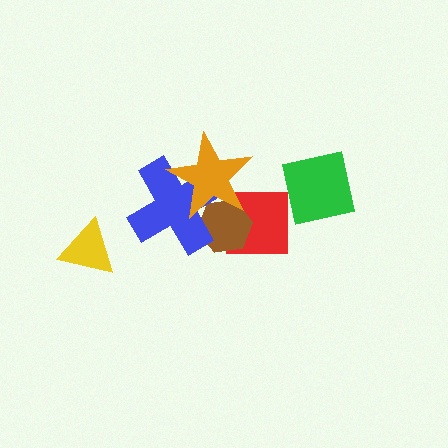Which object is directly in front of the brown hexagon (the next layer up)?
The blue cross is directly in front of the brown hexagon.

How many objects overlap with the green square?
0 objects overlap with the green square.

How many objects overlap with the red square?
2 objects overlap with the red square.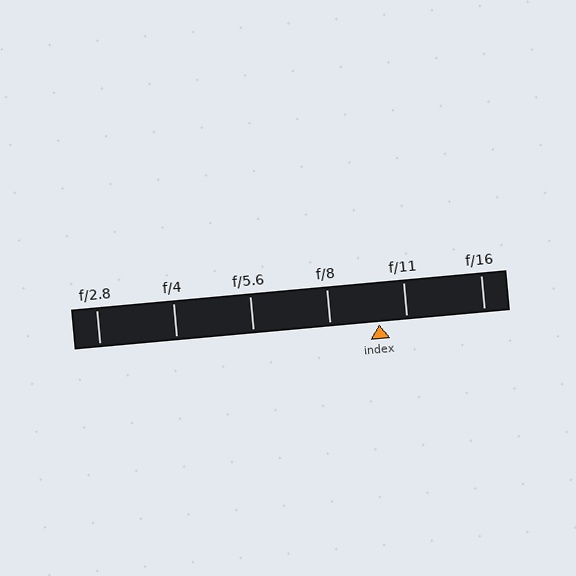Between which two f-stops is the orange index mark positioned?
The index mark is between f/8 and f/11.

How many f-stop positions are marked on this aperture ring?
There are 6 f-stop positions marked.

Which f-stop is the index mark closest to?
The index mark is closest to f/11.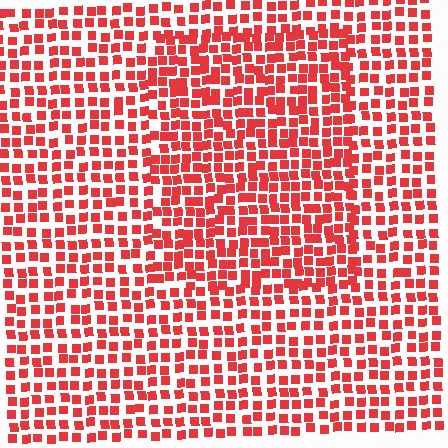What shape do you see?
I see a rectangle.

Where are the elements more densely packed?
The elements are more densely packed inside the rectangle boundary.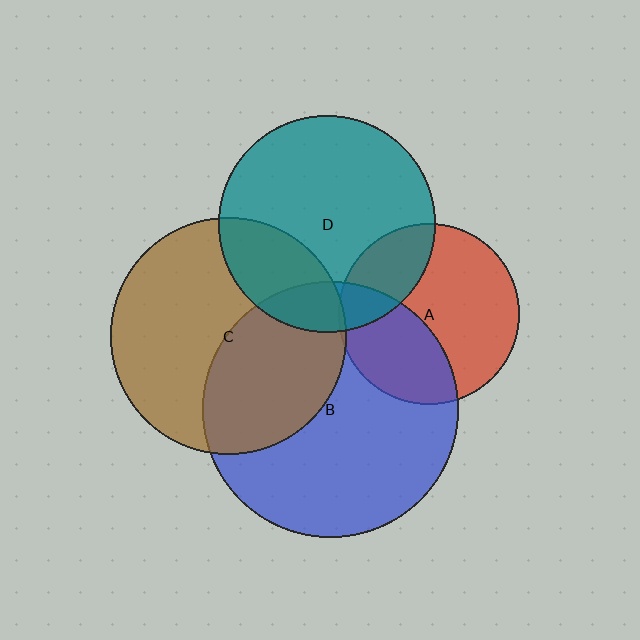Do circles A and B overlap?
Yes.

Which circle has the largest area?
Circle B (blue).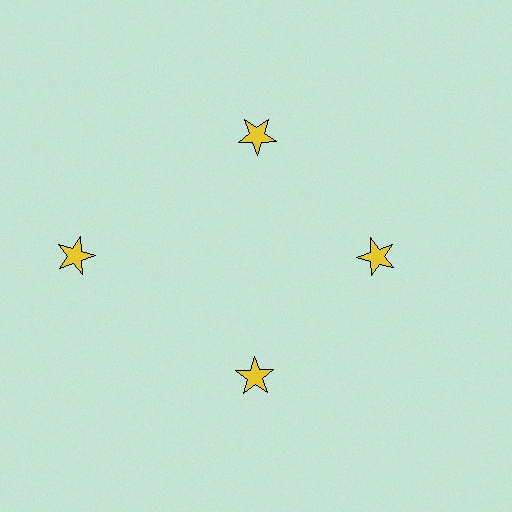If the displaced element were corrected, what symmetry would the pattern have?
It would have 4-fold rotational symmetry — the pattern would map onto itself every 90 degrees.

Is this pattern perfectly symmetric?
No. The 4 yellow stars are arranged in a ring, but one element near the 9 o'clock position is pushed outward from the center, breaking the 4-fold rotational symmetry.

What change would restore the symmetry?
The symmetry would be restored by moving it inward, back onto the ring so that all 4 stars sit at equal angles and equal distance from the center.